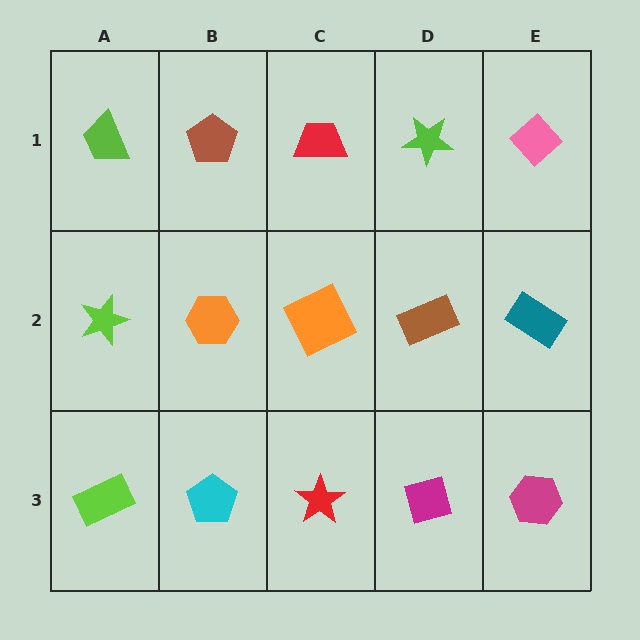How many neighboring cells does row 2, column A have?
3.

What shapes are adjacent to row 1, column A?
A lime star (row 2, column A), a brown pentagon (row 1, column B).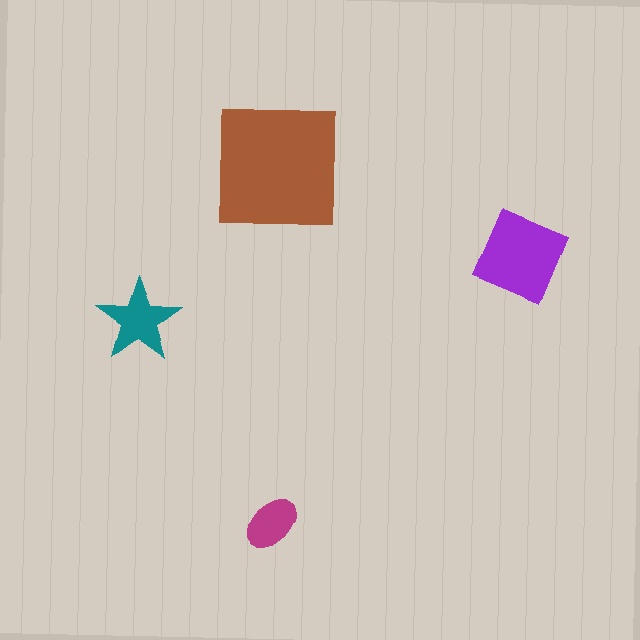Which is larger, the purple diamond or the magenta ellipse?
The purple diamond.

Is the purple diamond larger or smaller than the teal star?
Larger.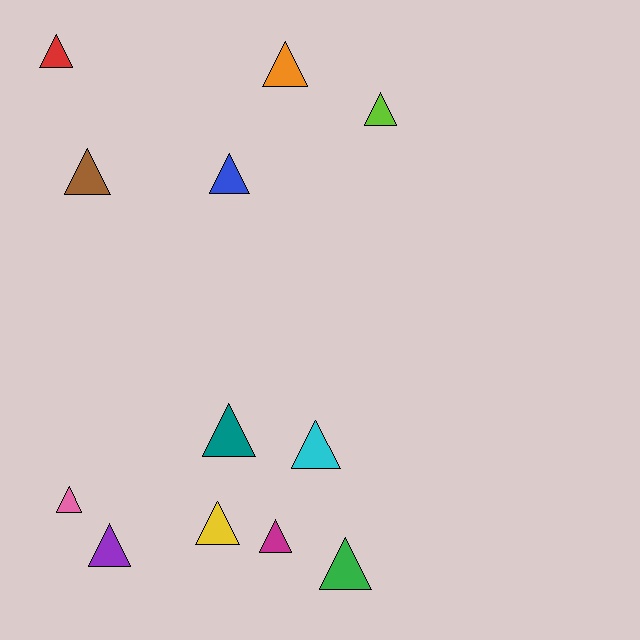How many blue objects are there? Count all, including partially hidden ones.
There is 1 blue object.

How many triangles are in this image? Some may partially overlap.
There are 12 triangles.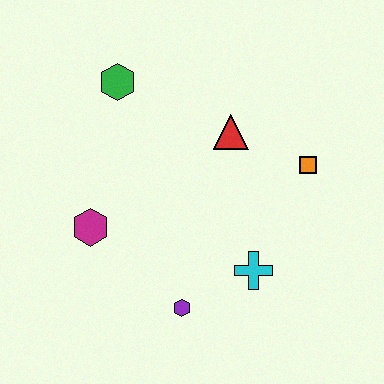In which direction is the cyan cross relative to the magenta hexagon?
The cyan cross is to the right of the magenta hexagon.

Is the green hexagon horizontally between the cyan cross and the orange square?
No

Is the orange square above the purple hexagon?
Yes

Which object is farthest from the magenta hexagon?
The orange square is farthest from the magenta hexagon.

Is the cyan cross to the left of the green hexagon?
No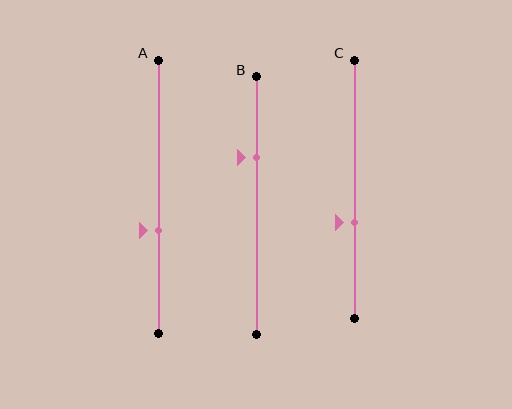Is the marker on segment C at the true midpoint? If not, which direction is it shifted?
No, the marker on segment C is shifted downward by about 13% of the segment length.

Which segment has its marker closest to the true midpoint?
Segment A has its marker closest to the true midpoint.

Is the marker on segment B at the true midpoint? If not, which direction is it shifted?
No, the marker on segment B is shifted upward by about 19% of the segment length.